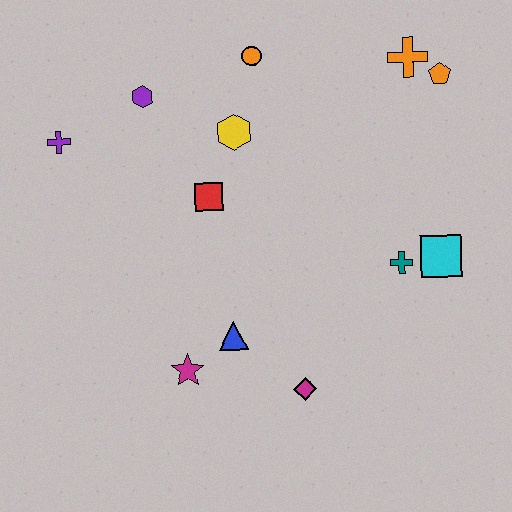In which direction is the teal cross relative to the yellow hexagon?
The teal cross is to the right of the yellow hexagon.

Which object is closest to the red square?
The yellow hexagon is closest to the red square.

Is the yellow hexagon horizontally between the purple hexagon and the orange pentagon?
Yes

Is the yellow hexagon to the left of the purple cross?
No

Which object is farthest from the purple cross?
The cyan square is farthest from the purple cross.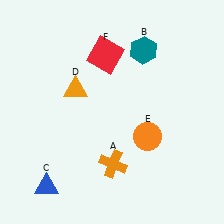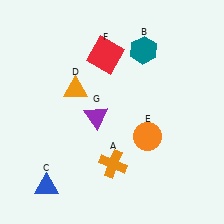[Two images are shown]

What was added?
A purple triangle (G) was added in Image 2.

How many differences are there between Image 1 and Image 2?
There is 1 difference between the two images.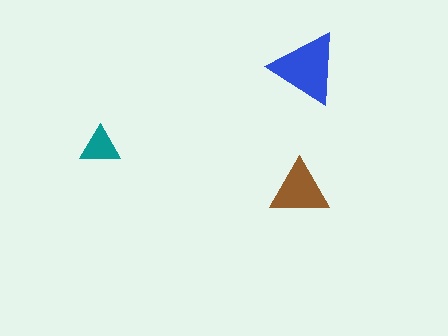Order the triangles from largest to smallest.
the blue one, the brown one, the teal one.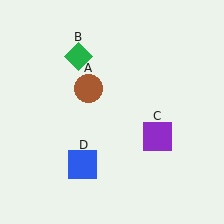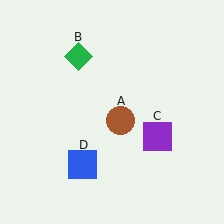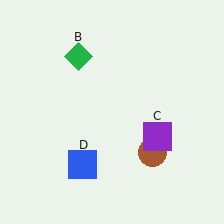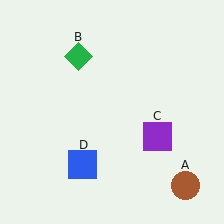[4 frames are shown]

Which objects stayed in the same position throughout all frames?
Green diamond (object B) and purple square (object C) and blue square (object D) remained stationary.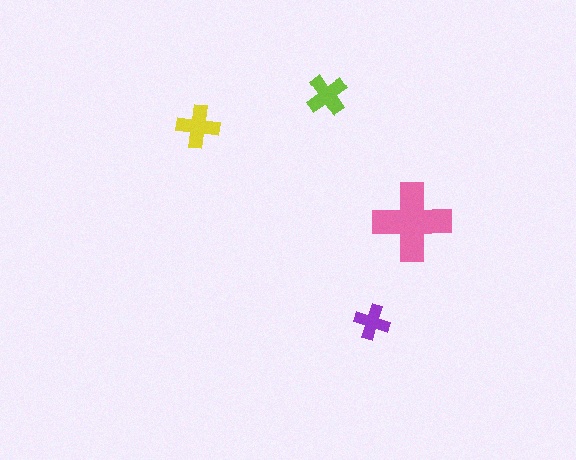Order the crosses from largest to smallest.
the pink one, the yellow one, the lime one, the purple one.